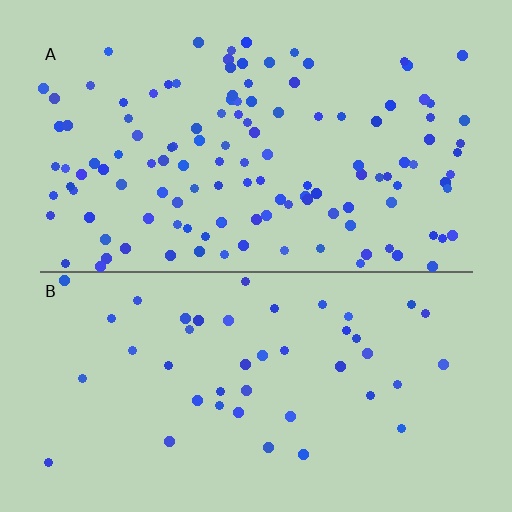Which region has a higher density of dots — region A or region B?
A (the top).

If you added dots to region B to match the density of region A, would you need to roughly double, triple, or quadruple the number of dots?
Approximately triple.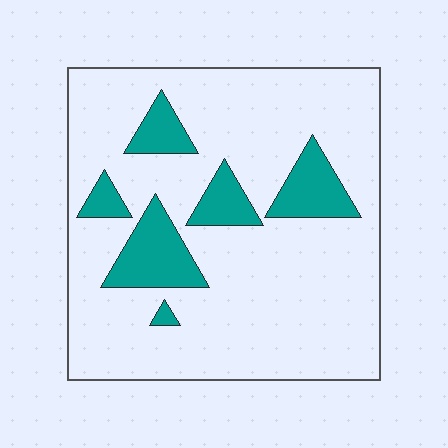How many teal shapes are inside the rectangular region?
6.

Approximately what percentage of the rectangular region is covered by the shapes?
Approximately 15%.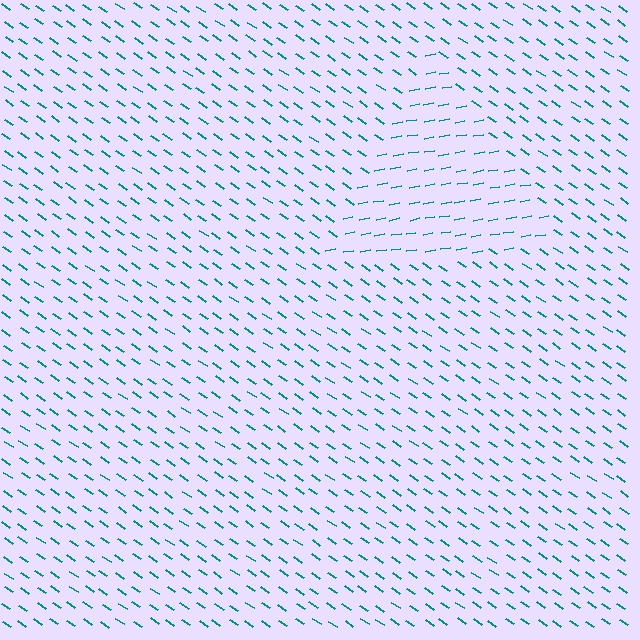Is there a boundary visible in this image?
Yes, there is a texture boundary formed by a change in line orientation.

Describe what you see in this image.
The image is filled with small teal line segments. A triangle region in the image has lines oriented differently from the surrounding lines, creating a visible texture boundary.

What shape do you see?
I see a triangle.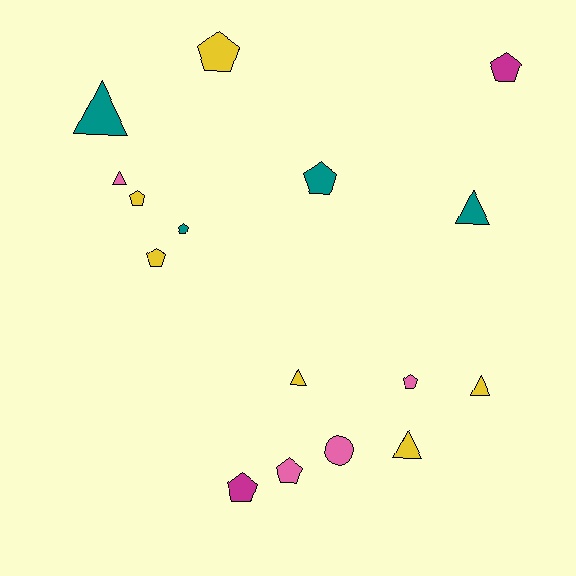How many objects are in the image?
There are 16 objects.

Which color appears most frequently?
Yellow, with 6 objects.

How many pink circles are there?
There is 1 pink circle.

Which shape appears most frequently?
Pentagon, with 9 objects.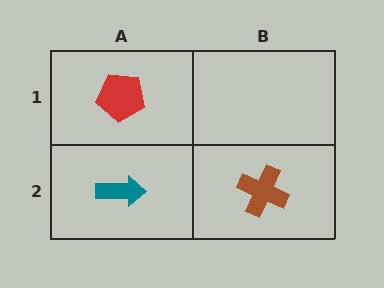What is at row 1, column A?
A red pentagon.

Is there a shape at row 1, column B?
No, that cell is empty.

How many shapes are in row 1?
1 shape.